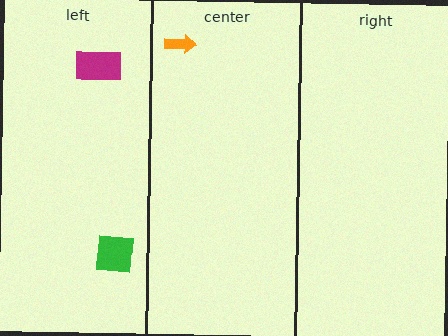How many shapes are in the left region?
2.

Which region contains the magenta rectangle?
The left region.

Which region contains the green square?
The left region.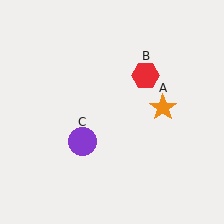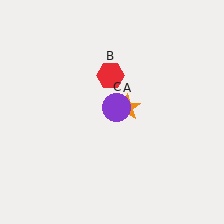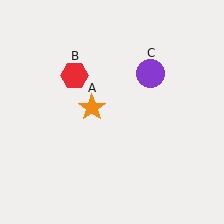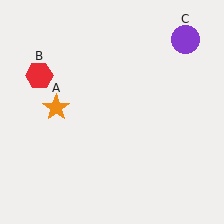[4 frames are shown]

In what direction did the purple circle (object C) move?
The purple circle (object C) moved up and to the right.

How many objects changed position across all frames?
3 objects changed position: orange star (object A), red hexagon (object B), purple circle (object C).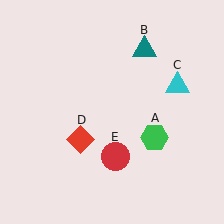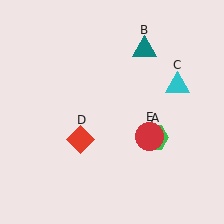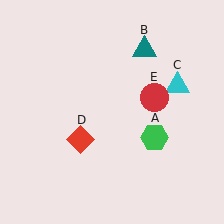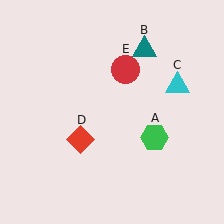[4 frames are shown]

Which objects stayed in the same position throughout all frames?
Green hexagon (object A) and teal triangle (object B) and cyan triangle (object C) and red diamond (object D) remained stationary.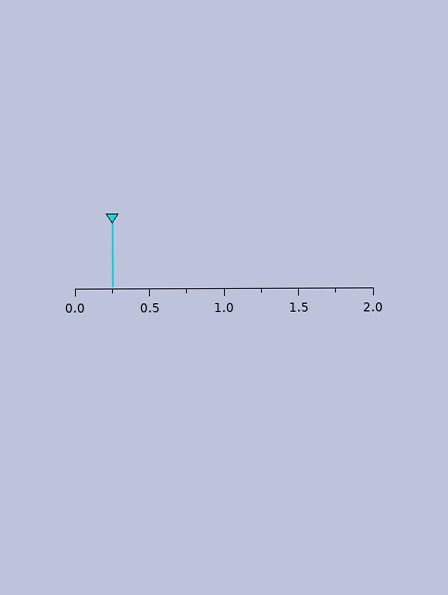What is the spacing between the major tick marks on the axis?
The major ticks are spaced 0.5 apart.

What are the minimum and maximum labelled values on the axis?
The axis runs from 0.0 to 2.0.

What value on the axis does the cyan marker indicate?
The marker indicates approximately 0.25.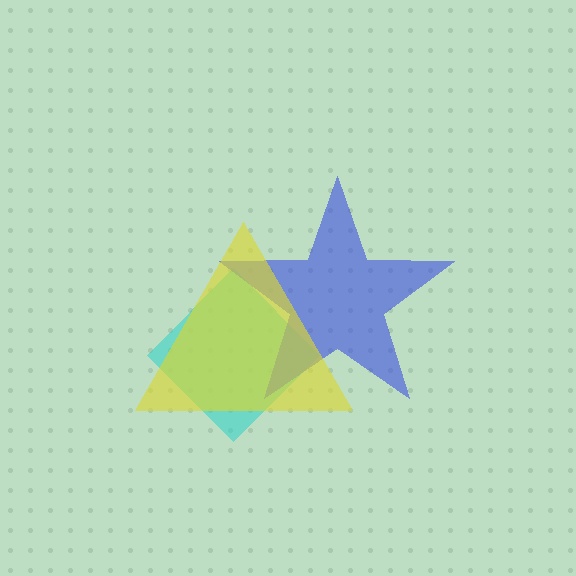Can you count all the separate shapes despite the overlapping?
Yes, there are 3 separate shapes.